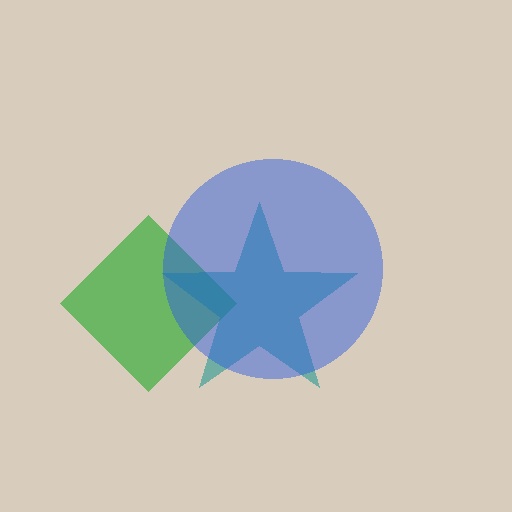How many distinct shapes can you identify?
There are 3 distinct shapes: a green diamond, a teal star, a blue circle.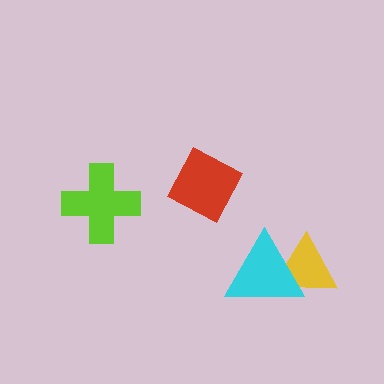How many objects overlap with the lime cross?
0 objects overlap with the lime cross.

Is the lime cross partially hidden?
No, no other shape covers it.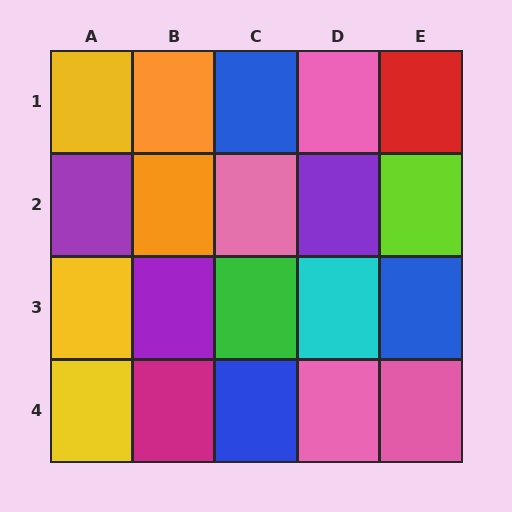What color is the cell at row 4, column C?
Blue.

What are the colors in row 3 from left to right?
Yellow, purple, green, cyan, blue.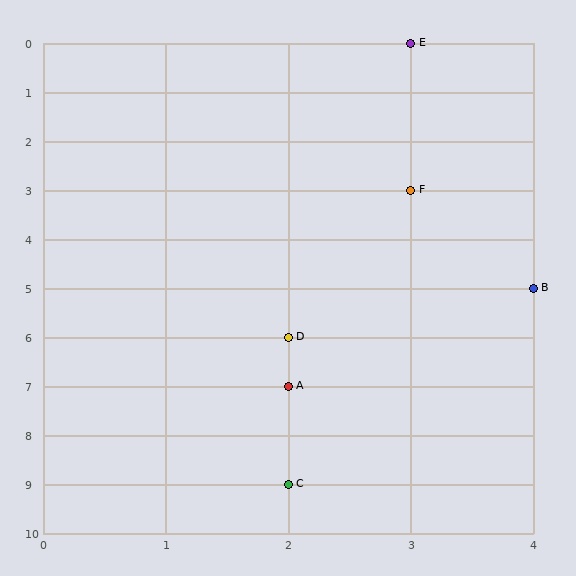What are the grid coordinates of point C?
Point C is at grid coordinates (2, 9).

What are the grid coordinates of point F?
Point F is at grid coordinates (3, 3).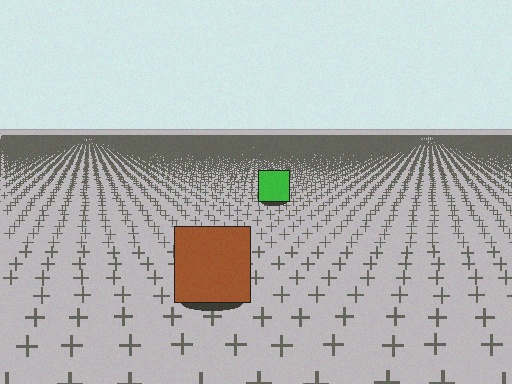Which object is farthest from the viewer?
The green square is farthest from the viewer. It appears smaller and the ground texture around it is denser.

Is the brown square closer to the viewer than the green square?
Yes. The brown square is closer — you can tell from the texture gradient: the ground texture is coarser near it.